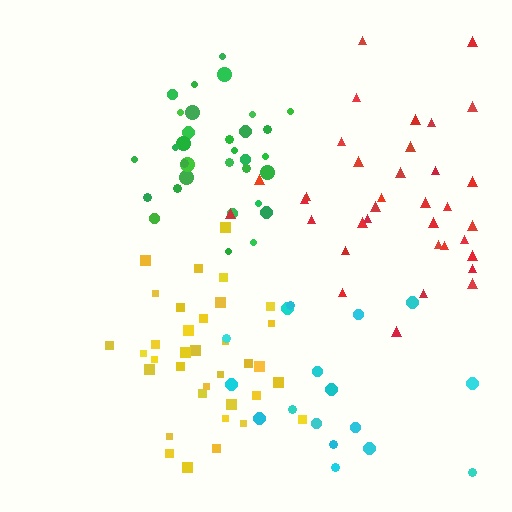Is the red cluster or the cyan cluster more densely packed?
Red.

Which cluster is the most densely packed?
Yellow.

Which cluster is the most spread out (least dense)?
Cyan.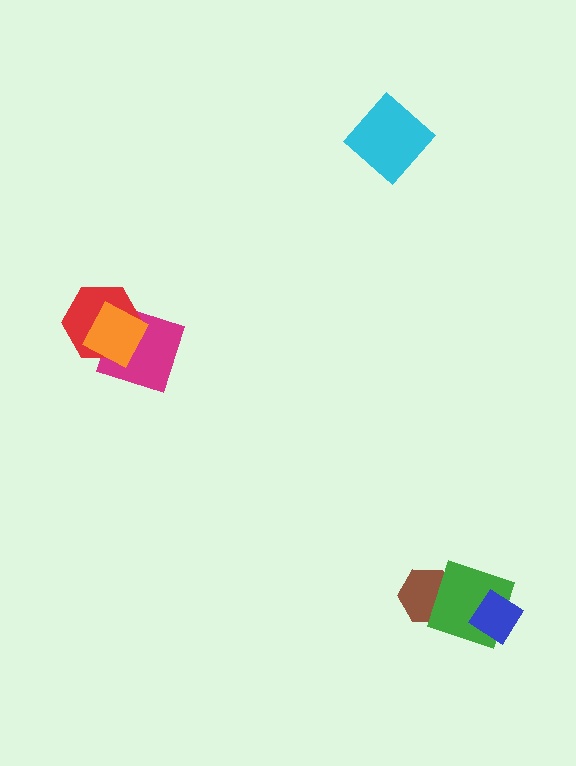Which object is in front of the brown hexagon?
The green diamond is in front of the brown hexagon.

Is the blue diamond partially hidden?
No, no other shape covers it.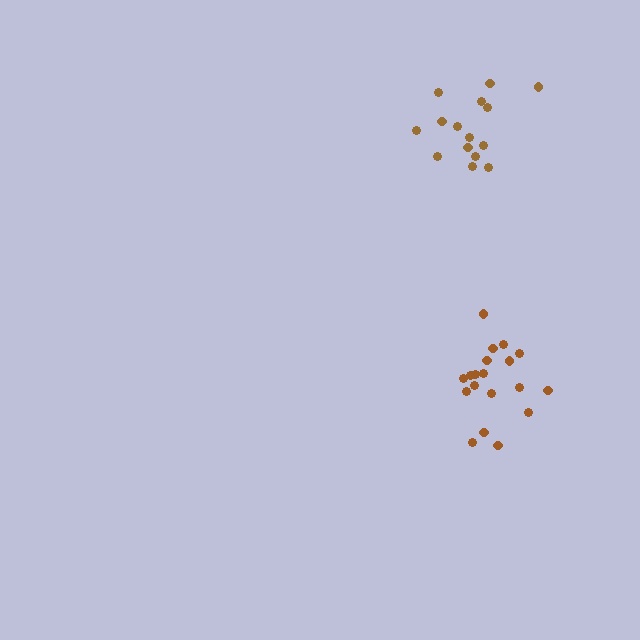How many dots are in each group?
Group 1: 19 dots, Group 2: 15 dots (34 total).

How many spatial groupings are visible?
There are 2 spatial groupings.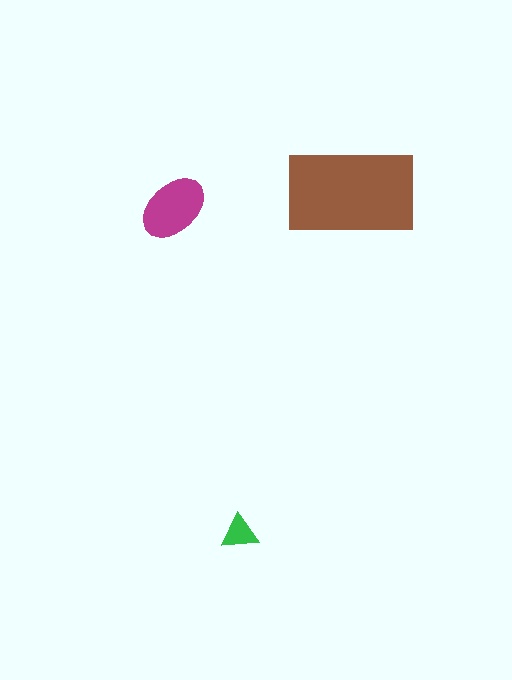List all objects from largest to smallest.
The brown rectangle, the magenta ellipse, the green triangle.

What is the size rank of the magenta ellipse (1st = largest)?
2nd.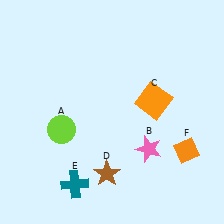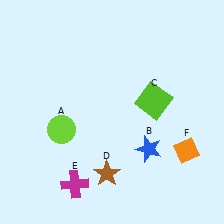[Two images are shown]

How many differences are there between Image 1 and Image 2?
There are 3 differences between the two images.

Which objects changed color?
B changed from pink to blue. C changed from orange to lime. E changed from teal to magenta.